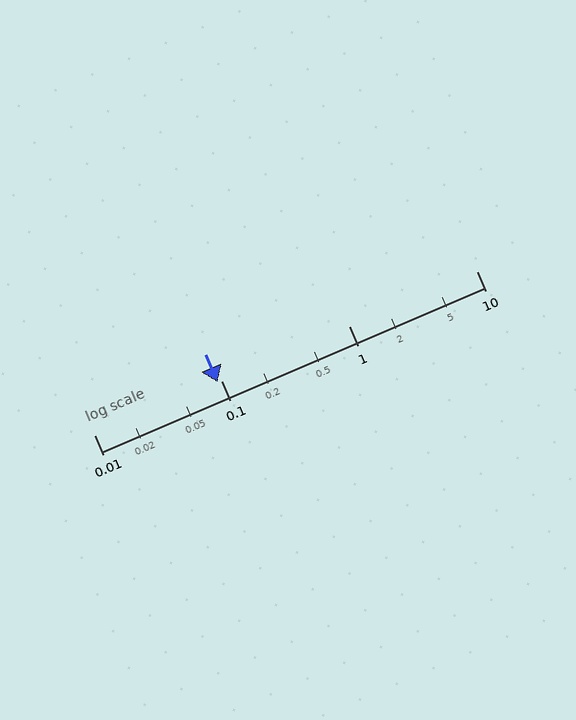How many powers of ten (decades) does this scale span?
The scale spans 3 decades, from 0.01 to 10.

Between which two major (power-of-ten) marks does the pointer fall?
The pointer is between 0.01 and 0.1.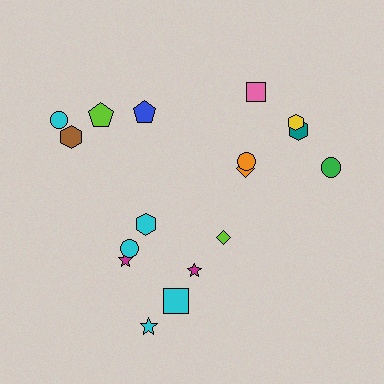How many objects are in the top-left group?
There are 4 objects.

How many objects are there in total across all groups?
There are 17 objects.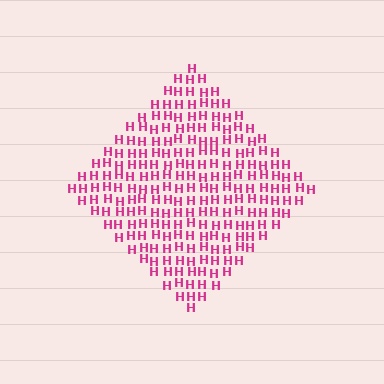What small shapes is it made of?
It is made of small letter H's.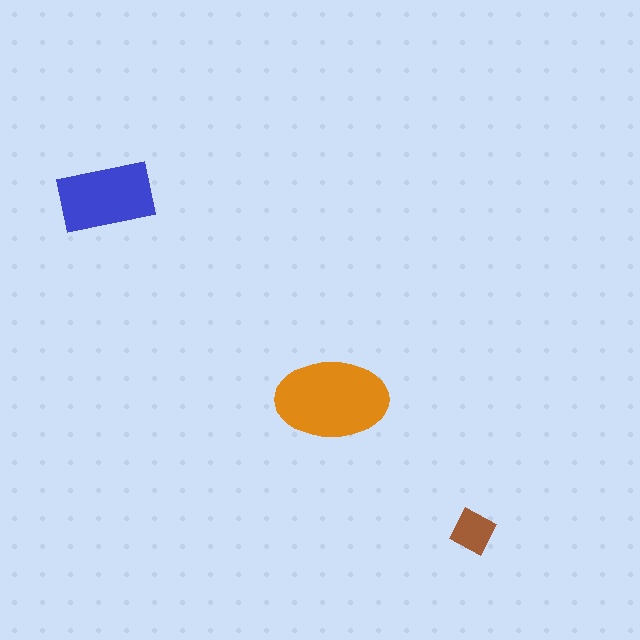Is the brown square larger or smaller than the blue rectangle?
Smaller.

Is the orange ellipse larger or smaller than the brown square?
Larger.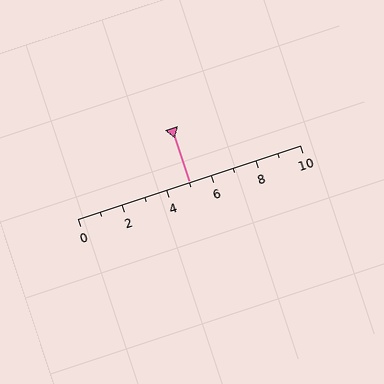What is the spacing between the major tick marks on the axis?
The major ticks are spaced 2 apart.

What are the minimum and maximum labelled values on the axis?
The axis runs from 0 to 10.